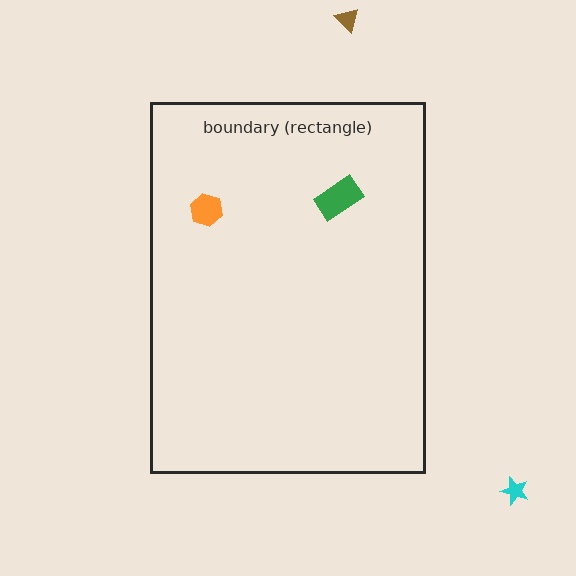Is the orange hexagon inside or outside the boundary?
Inside.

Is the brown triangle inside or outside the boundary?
Outside.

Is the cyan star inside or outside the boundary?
Outside.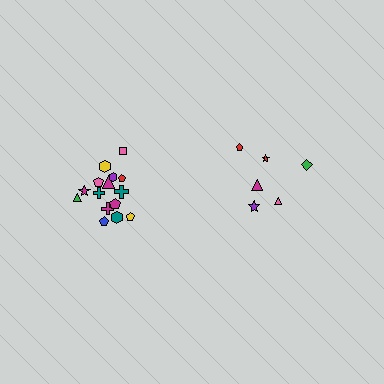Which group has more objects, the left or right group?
The left group.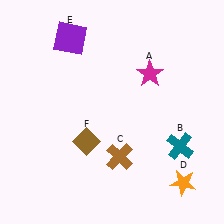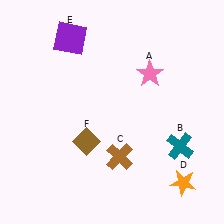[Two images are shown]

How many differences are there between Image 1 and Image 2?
There is 1 difference between the two images.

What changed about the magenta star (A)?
In Image 1, A is magenta. In Image 2, it changed to pink.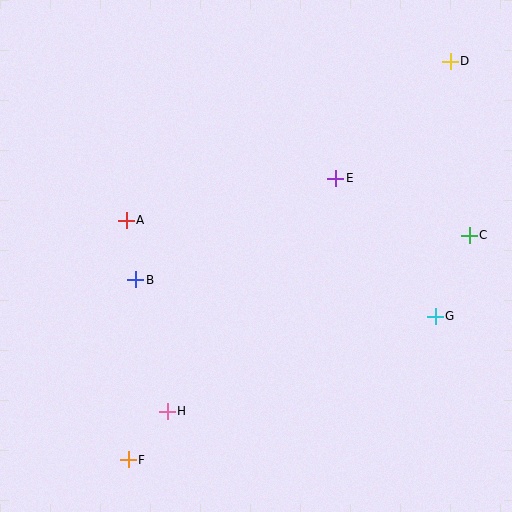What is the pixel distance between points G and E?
The distance between G and E is 171 pixels.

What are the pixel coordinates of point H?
Point H is at (167, 411).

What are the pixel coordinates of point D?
Point D is at (450, 61).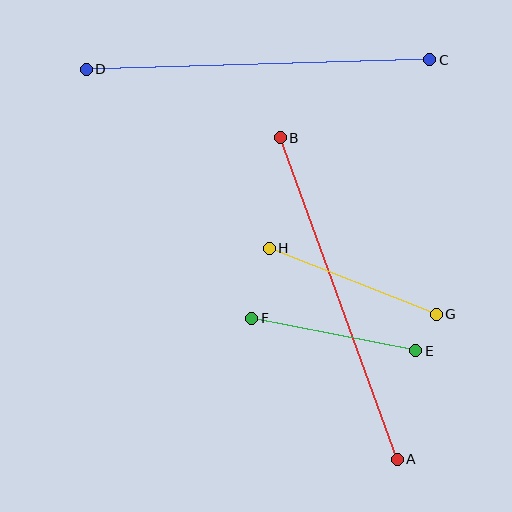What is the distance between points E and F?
The distance is approximately 167 pixels.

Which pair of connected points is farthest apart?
Points C and D are farthest apart.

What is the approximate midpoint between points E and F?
The midpoint is at approximately (334, 334) pixels.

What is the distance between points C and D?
The distance is approximately 344 pixels.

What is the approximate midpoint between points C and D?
The midpoint is at approximately (258, 65) pixels.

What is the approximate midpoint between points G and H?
The midpoint is at approximately (353, 281) pixels.